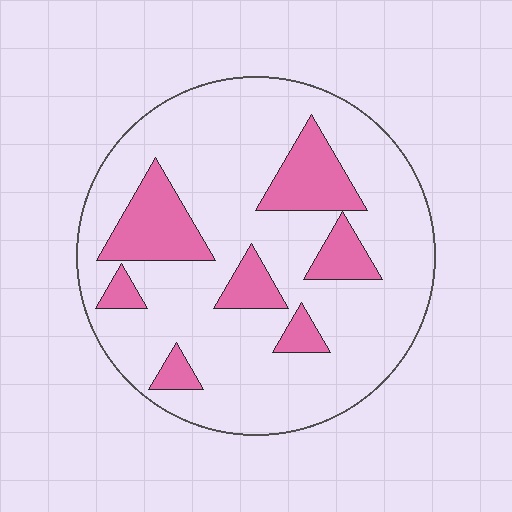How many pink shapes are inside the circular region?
7.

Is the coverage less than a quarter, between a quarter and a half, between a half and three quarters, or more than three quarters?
Less than a quarter.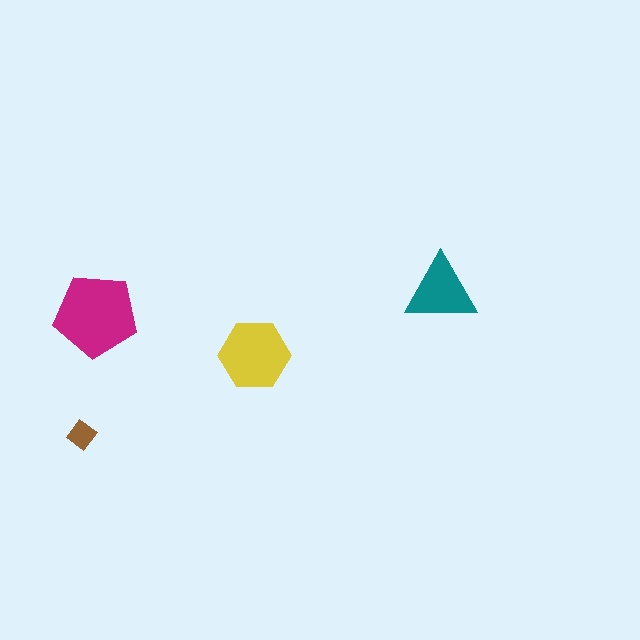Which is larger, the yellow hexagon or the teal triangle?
The yellow hexagon.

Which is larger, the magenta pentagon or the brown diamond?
The magenta pentagon.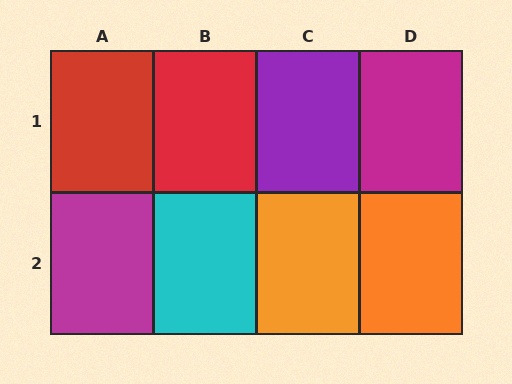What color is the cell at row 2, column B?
Cyan.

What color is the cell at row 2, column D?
Orange.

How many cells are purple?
1 cell is purple.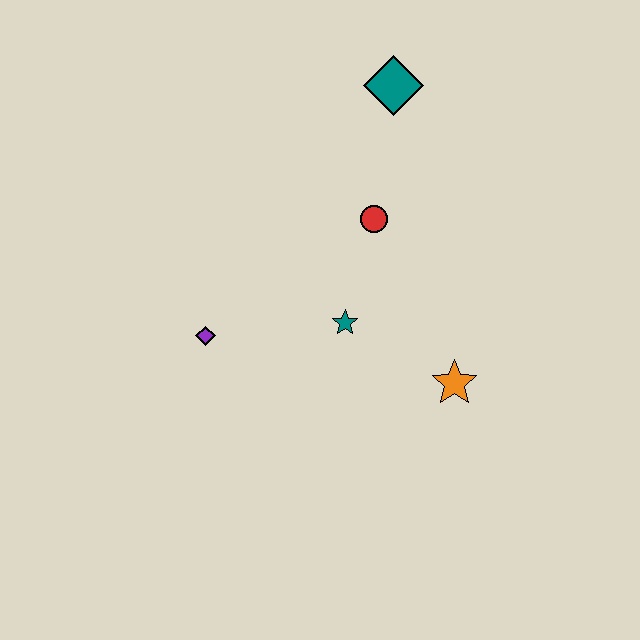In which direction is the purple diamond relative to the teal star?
The purple diamond is to the left of the teal star.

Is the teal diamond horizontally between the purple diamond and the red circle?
No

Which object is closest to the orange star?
The teal star is closest to the orange star.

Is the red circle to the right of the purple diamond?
Yes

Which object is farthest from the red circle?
The purple diamond is farthest from the red circle.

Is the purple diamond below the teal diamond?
Yes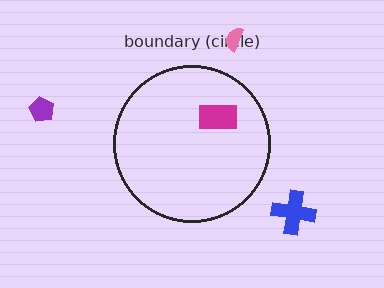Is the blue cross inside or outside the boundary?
Outside.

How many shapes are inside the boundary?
1 inside, 3 outside.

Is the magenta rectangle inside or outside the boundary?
Inside.